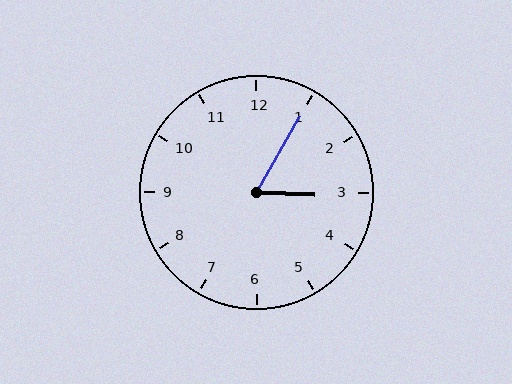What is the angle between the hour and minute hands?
Approximately 62 degrees.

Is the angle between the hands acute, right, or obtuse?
It is acute.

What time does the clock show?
3:05.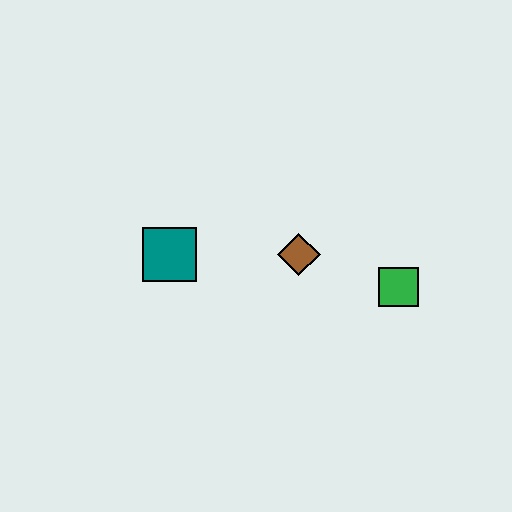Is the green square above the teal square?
No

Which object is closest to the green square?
The brown diamond is closest to the green square.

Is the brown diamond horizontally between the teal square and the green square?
Yes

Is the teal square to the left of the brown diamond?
Yes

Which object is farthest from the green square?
The teal square is farthest from the green square.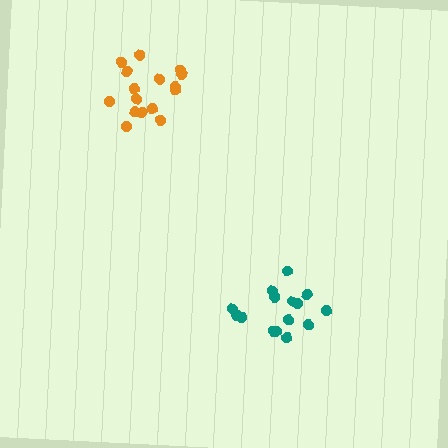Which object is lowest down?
The teal cluster is bottommost.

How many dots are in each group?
Group 1: 16 dots, Group 2: 15 dots (31 total).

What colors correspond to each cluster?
The clusters are colored: orange, teal.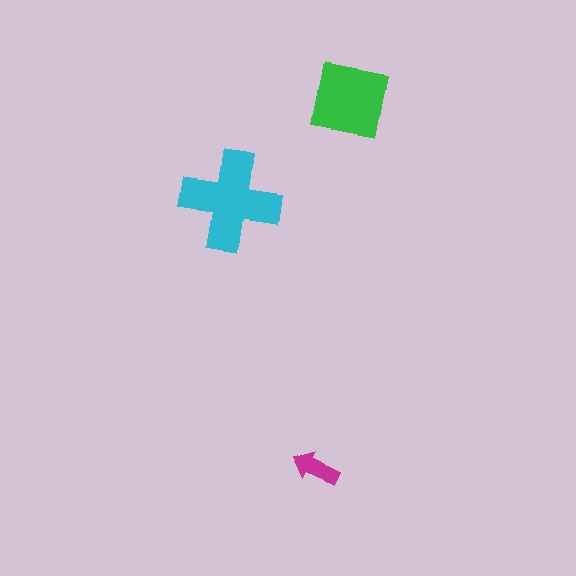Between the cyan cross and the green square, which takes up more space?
The cyan cross.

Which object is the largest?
The cyan cross.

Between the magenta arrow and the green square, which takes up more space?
The green square.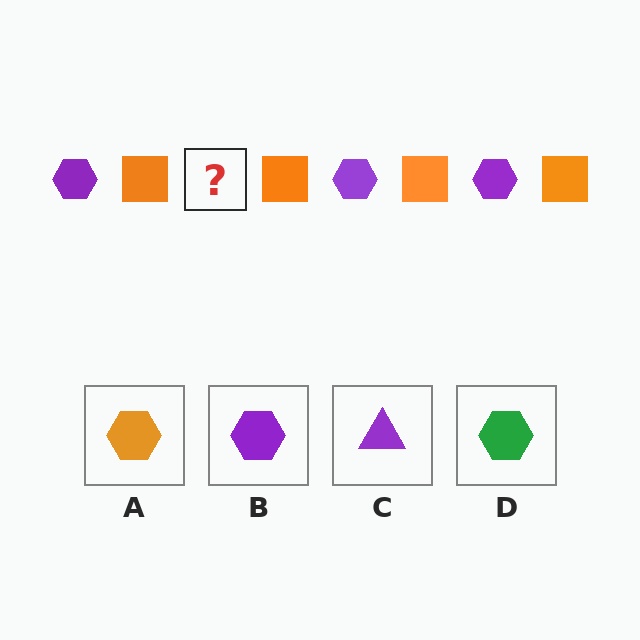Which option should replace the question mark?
Option B.